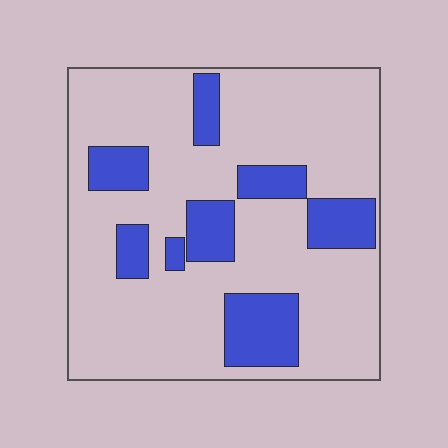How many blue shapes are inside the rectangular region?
8.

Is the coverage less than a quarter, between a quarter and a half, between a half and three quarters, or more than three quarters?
Less than a quarter.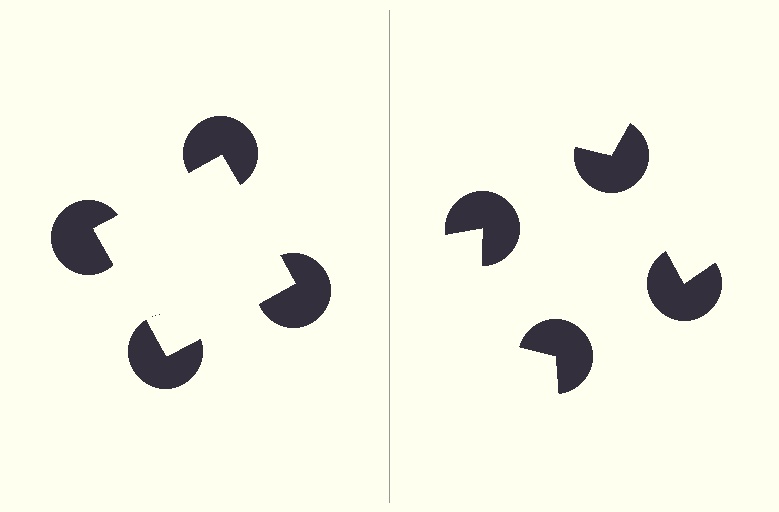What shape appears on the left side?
An illusory square.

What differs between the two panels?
The pac-man discs are positioned identically on both sides; only the wedge orientations differ. On the left they align to a square; on the right they are misaligned.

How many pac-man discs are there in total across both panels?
8 — 4 on each side.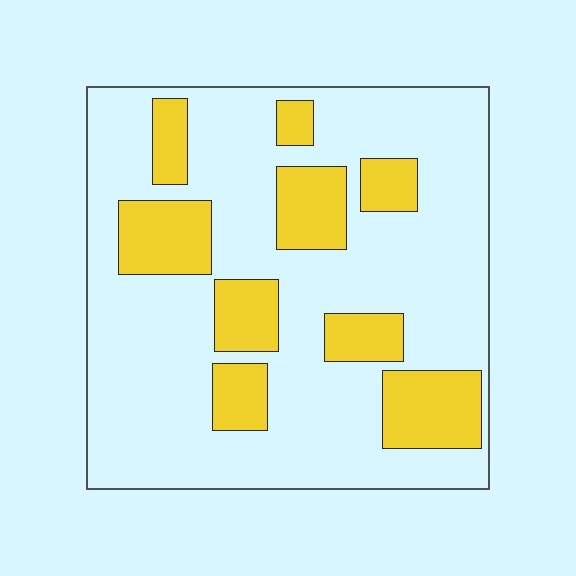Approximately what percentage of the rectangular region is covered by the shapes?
Approximately 25%.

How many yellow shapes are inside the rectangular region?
9.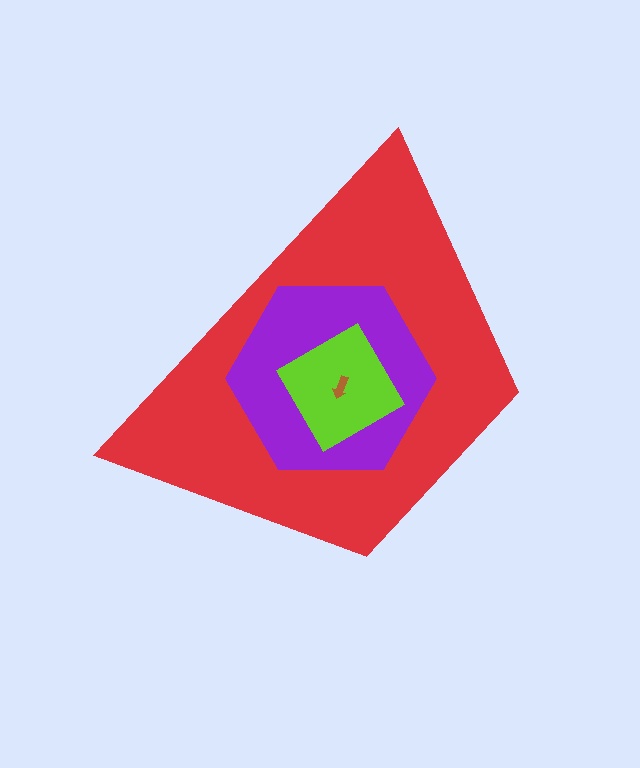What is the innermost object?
The brown arrow.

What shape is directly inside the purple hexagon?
The lime square.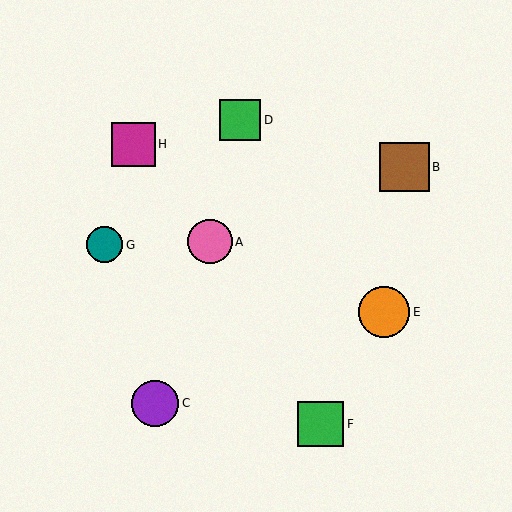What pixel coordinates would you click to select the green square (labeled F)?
Click at (321, 424) to select the green square F.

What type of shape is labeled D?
Shape D is a green square.